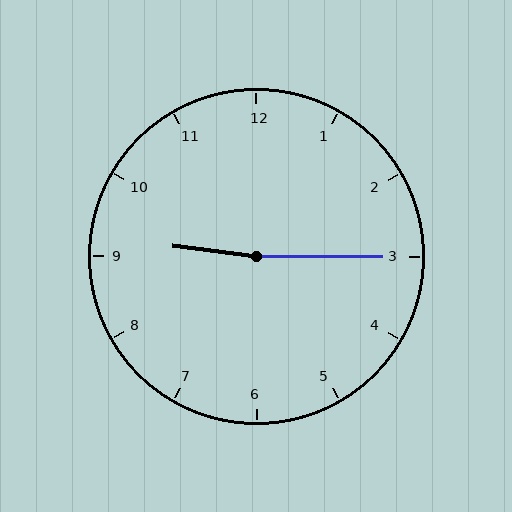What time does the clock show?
9:15.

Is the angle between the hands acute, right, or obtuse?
It is obtuse.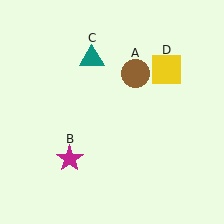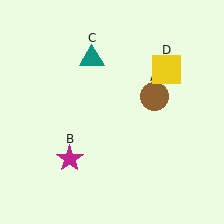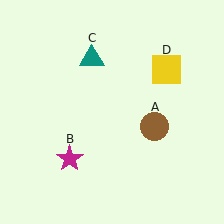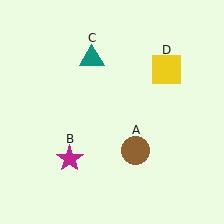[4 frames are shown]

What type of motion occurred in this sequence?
The brown circle (object A) rotated clockwise around the center of the scene.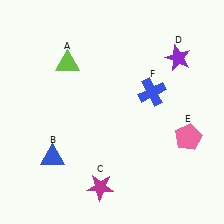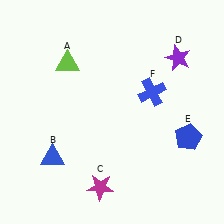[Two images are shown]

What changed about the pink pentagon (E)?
In Image 1, E is pink. In Image 2, it changed to blue.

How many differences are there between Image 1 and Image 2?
There is 1 difference between the two images.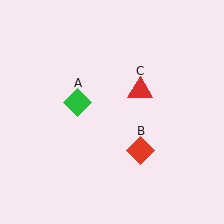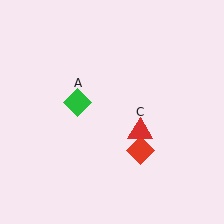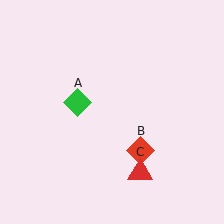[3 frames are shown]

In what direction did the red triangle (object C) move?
The red triangle (object C) moved down.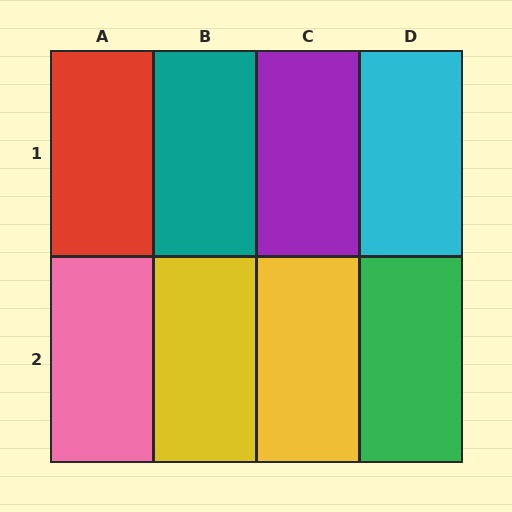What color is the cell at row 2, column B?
Yellow.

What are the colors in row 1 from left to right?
Red, teal, purple, cyan.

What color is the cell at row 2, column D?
Green.